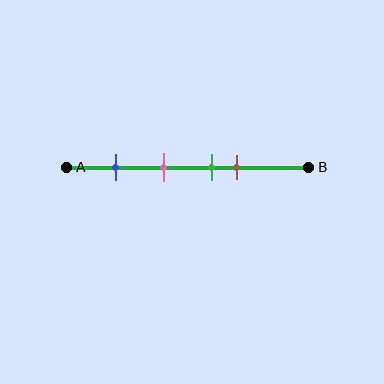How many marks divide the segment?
There are 4 marks dividing the segment.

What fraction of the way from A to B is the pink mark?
The pink mark is approximately 40% (0.4) of the way from A to B.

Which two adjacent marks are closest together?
The green and brown marks are the closest adjacent pair.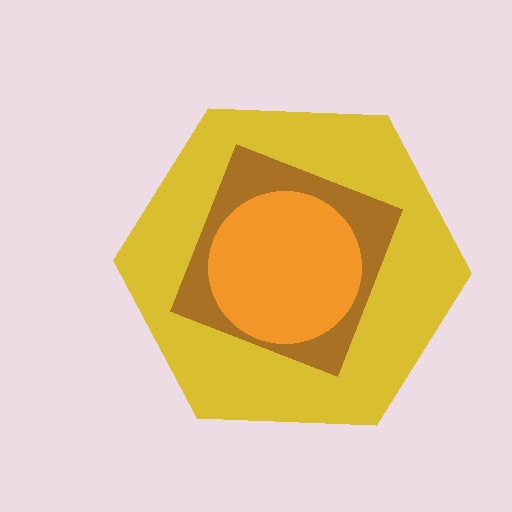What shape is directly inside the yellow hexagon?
The brown square.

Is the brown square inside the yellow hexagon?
Yes.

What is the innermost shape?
The orange circle.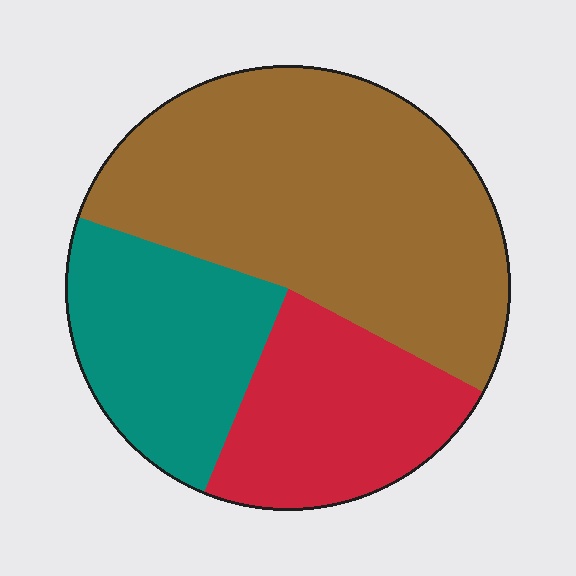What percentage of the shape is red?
Red takes up between a sixth and a third of the shape.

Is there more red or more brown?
Brown.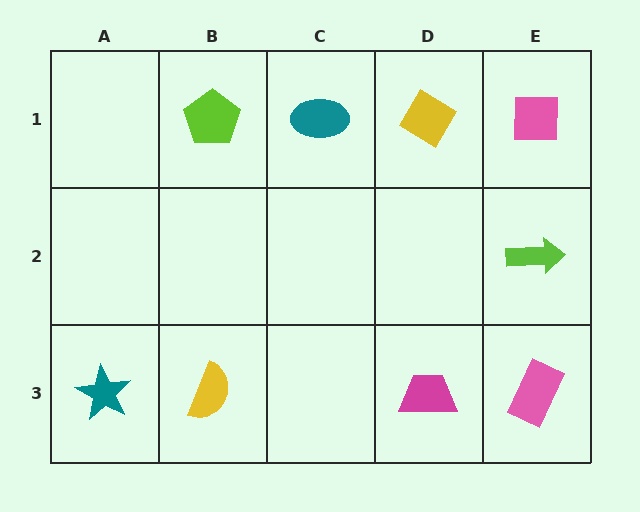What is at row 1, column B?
A lime pentagon.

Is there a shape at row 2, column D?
No, that cell is empty.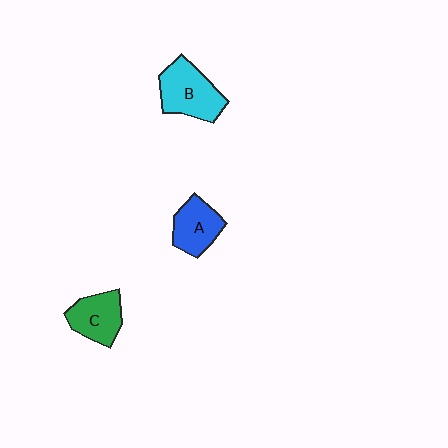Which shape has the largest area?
Shape B (cyan).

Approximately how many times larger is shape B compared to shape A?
Approximately 1.3 times.